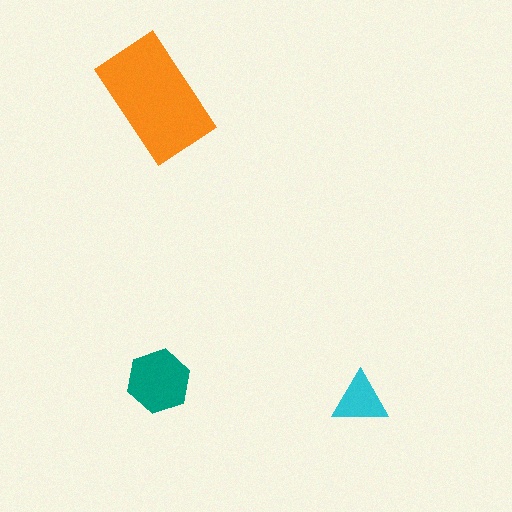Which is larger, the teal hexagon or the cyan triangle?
The teal hexagon.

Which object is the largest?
The orange rectangle.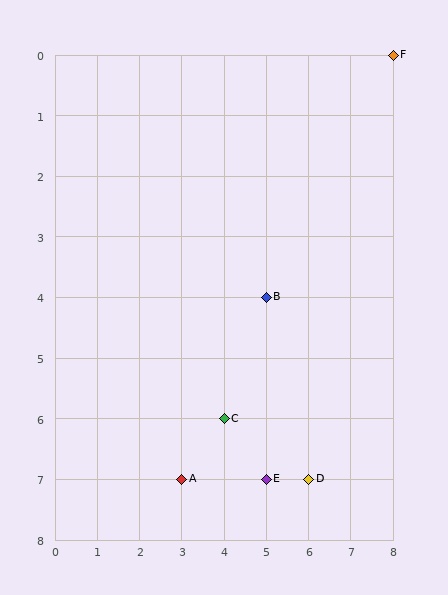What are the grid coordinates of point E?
Point E is at grid coordinates (5, 7).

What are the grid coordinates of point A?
Point A is at grid coordinates (3, 7).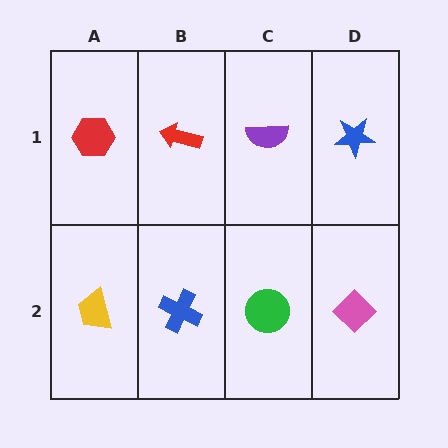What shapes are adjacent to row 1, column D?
A pink diamond (row 2, column D), a purple semicircle (row 1, column C).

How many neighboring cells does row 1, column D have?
2.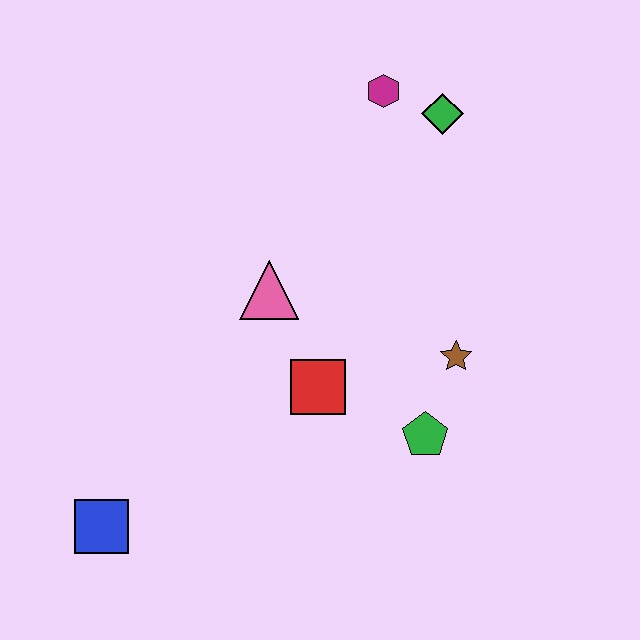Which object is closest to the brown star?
The green pentagon is closest to the brown star.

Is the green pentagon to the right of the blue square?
Yes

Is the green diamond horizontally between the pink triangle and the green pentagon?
No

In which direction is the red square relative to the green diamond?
The red square is below the green diamond.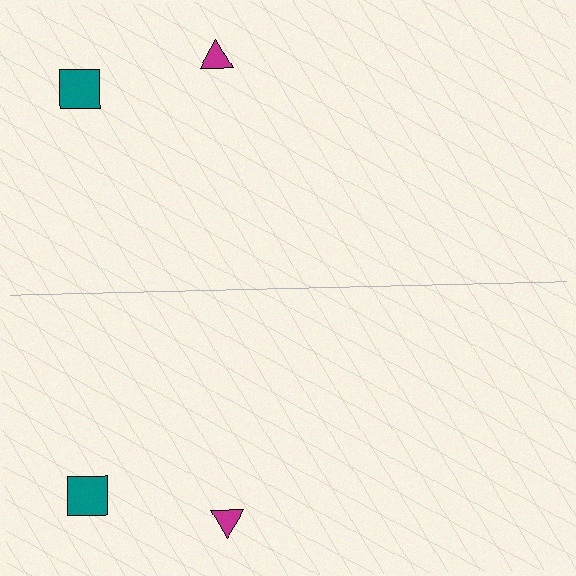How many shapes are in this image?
There are 4 shapes in this image.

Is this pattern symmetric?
Yes, this pattern has bilateral (reflection) symmetry.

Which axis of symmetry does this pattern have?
The pattern has a horizontal axis of symmetry running through the center of the image.